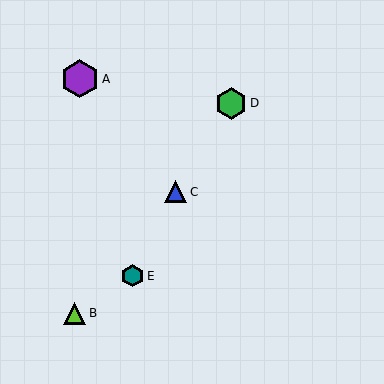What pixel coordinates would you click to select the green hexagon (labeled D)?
Click at (231, 103) to select the green hexagon D.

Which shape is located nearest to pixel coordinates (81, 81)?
The purple hexagon (labeled A) at (80, 79) is nearest to that location.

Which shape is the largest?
The purple hexagon (labeled A) is the largest.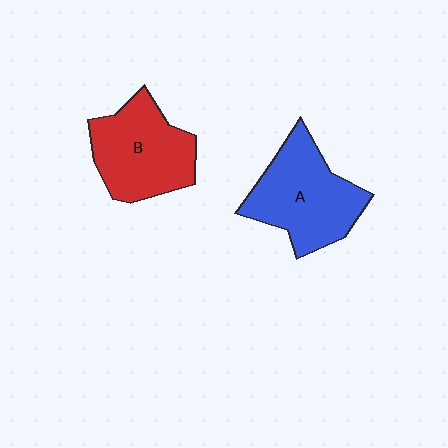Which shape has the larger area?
Shape A (blue).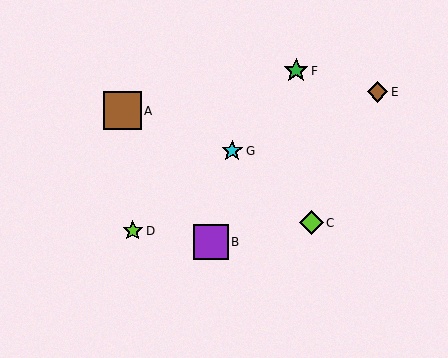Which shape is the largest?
The brown square (labeled A) is the largest.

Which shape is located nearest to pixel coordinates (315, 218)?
The lime diamond (labeled C) at (311, 223) is nearest to that location.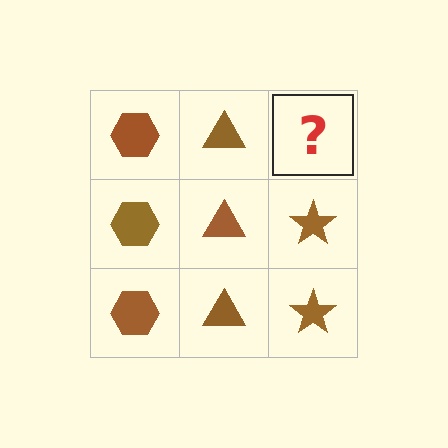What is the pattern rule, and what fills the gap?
The rule is that each column has a consistent shape. The gap should be filled with a brown star.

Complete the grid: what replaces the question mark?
The question mark should be replaced with a brown star.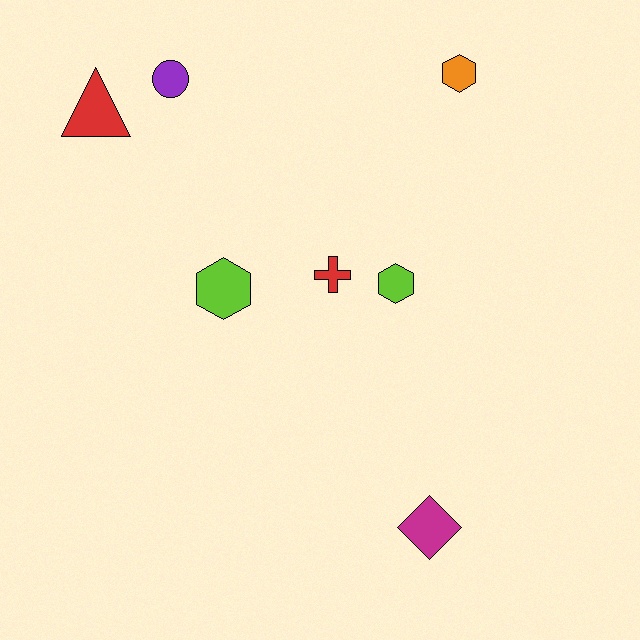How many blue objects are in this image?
There are no blue objects.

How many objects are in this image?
There are 7 objects.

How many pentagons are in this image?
There are no pentagons.